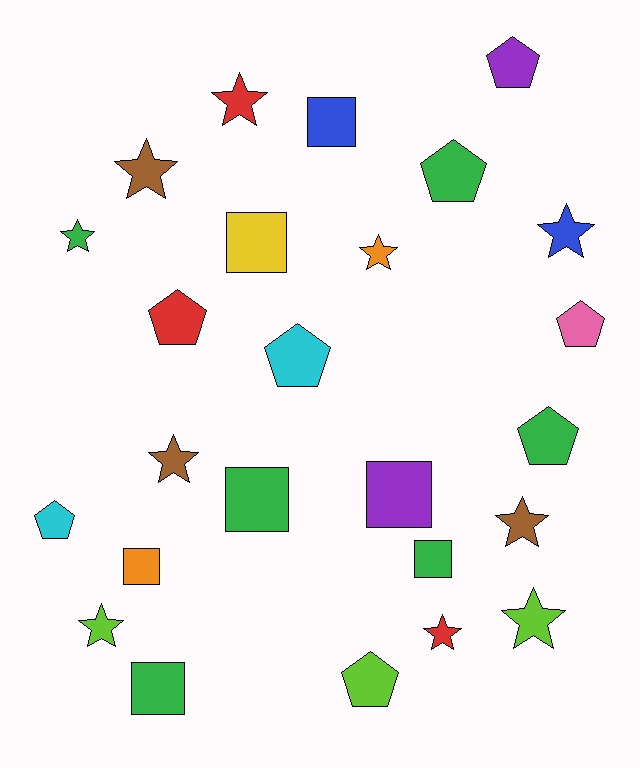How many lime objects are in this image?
There are 3 lime objects.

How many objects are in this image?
There are 25 objects.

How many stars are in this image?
There are 10 stars.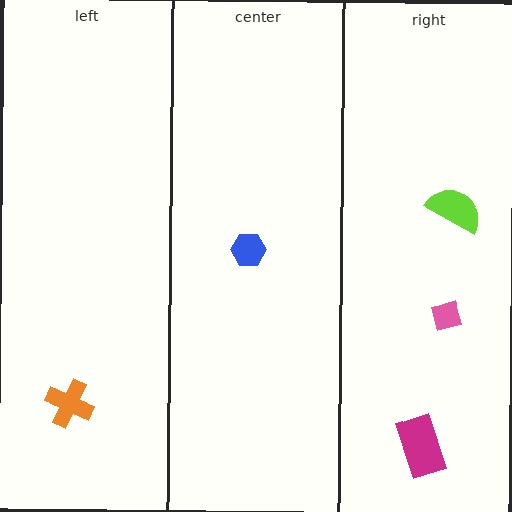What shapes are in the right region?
The magenta rectangle, the lime semicircle, the pink diamond.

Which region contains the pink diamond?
The right region.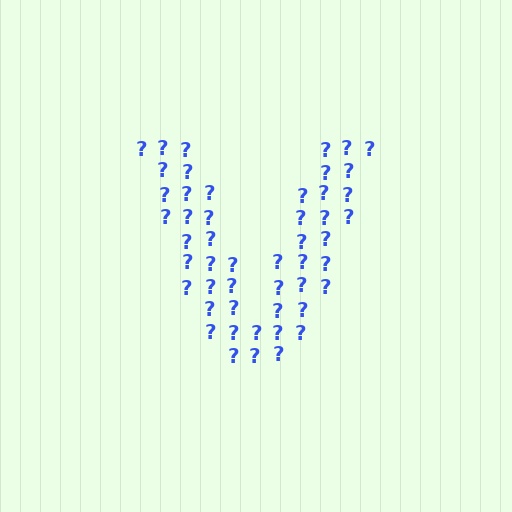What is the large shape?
The large shape is the letter V.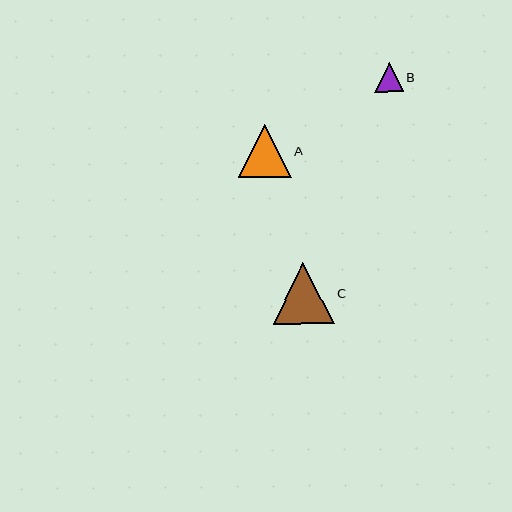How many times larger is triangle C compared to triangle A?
Triangle C is approximately 1.2 times the size of triangle A.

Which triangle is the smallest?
Triangle B is the smallest with a size of approximately 28 pixels.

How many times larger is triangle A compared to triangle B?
Triangle A is approximately 1.9 times the size of triangle B.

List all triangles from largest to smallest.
From largest to smallest: C, A, B.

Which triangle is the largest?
Triangle C is the largest with a size of approximately 62 pixels.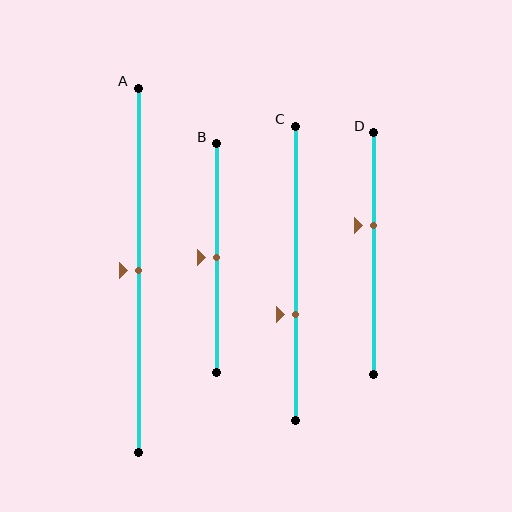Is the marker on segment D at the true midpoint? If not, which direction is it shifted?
No, the marker on segment D is shifted upward by about 12% of the segment length.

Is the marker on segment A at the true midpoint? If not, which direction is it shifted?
Yes, the marker on segment A is at the true midpoint.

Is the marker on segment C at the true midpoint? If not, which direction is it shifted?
No, the marker on segment C is shifted downward by about 14% of the segment length.